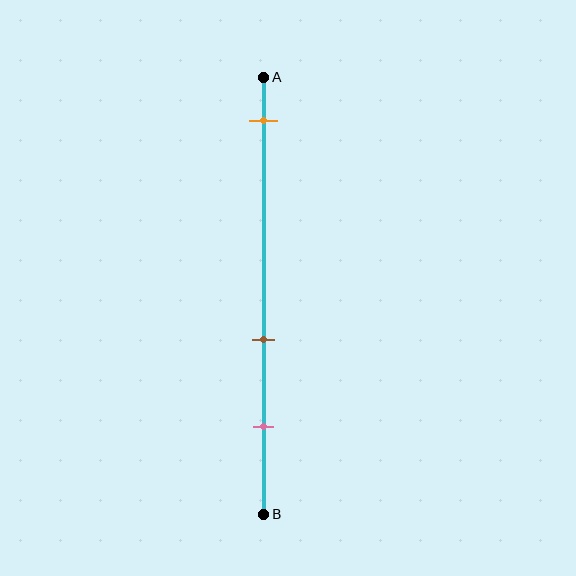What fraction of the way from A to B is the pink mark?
The pink mark is approximately 80% (0.8) of the way from A to B.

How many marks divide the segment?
There are 3 marks dividing the segment.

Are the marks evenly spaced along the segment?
No, the marks are not evenly spaced.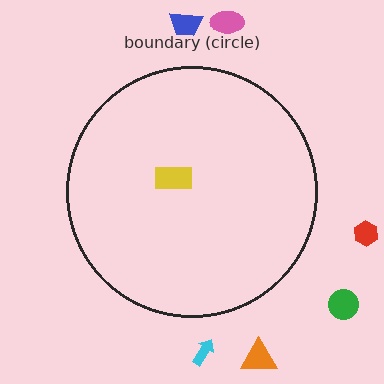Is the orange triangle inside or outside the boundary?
Outside.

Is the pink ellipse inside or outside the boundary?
Outside.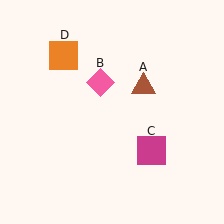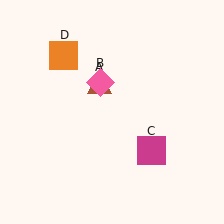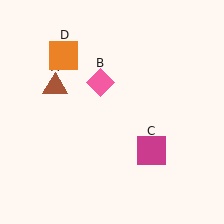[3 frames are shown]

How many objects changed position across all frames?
1 object changed position: brown triangle (object A).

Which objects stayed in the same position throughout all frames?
Pink diamond (object B) and magenta square (object C) and orange square (object D) remained stationary.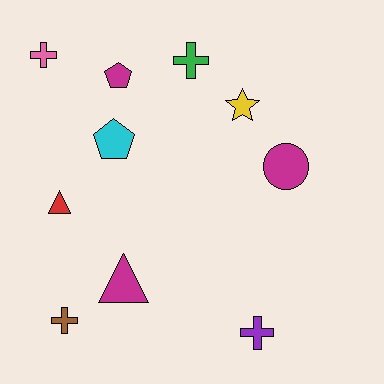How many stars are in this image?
There is 1 star.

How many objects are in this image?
There are 10 objects.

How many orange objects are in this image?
There are no orange objects.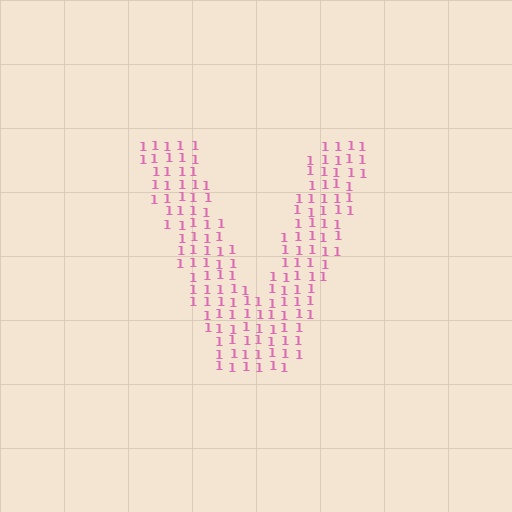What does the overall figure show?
The overall figure shows the letter V.